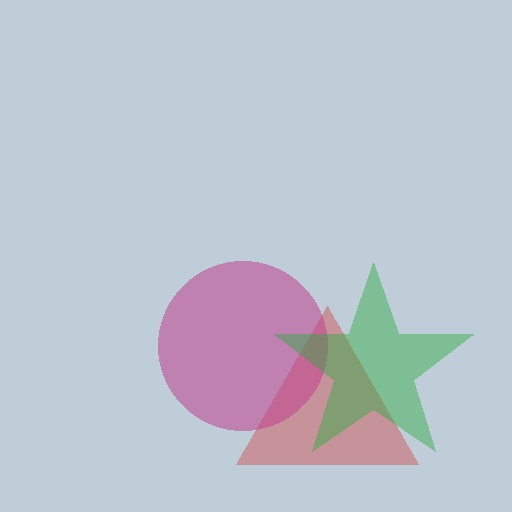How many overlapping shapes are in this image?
There are 3 overlapping shapes in the image.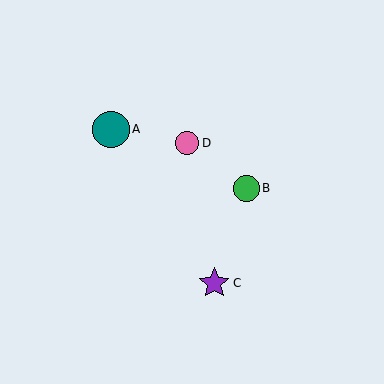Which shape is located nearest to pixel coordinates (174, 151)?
The pink circle (labeled D) at (187, 143) is nearest to that location.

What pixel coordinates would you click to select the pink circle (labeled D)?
Click at (187, 143) to select the pink circle D.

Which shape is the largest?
The teal circle (labeled A) is the largest.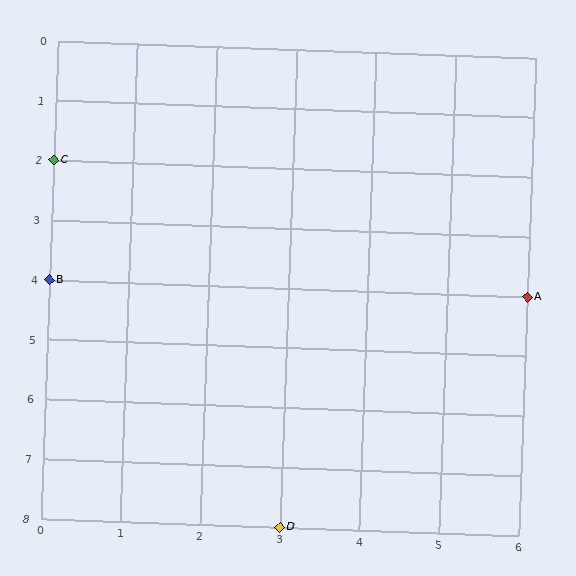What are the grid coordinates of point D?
Point D is at grid coordinates (3, 8).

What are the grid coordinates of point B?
Point B is at grid coordinates (0, 4).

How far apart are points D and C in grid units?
Points D and C are 3 columns and 6 rows apart (about 6.7 grid units diagonally).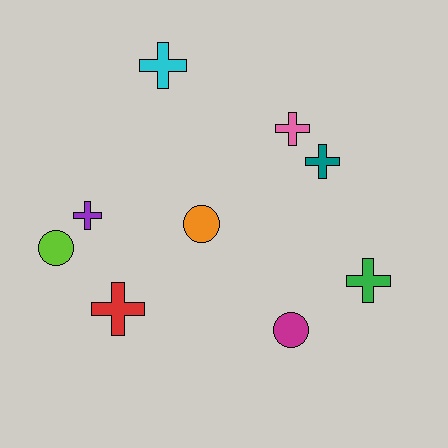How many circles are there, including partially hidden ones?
There are 3 circles.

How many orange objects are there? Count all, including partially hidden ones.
There is 1 orange object.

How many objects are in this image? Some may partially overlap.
There are 9 objects.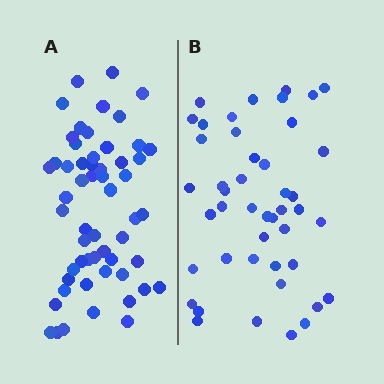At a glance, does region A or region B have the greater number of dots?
Region A (the left region) has more dots.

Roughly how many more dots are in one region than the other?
Region A has roughly 12 or so more dots than region B.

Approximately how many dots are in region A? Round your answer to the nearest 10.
About 60 dots. (The exact count is 56, which rounds to 60.)